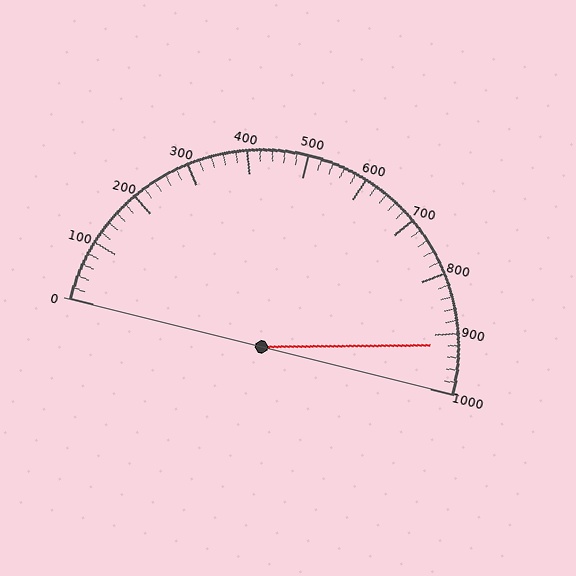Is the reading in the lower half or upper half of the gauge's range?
The reading is in the upper half of the range (0 to 1000).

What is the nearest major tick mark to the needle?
The nearest major tick mark is 900.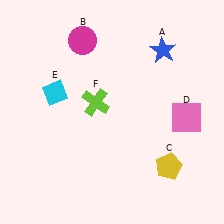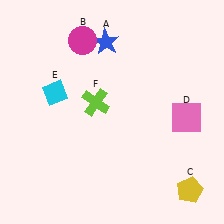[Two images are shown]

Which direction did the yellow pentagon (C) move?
The yellow pentagon (C) moved down.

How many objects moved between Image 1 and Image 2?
2 objects moved between the two images.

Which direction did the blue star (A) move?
The blue star (A) moved left.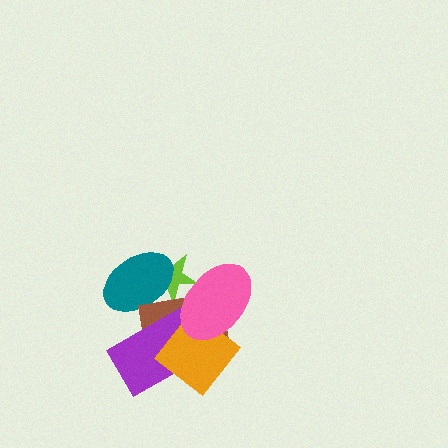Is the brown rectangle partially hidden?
Yes, it is partially covered by another shape.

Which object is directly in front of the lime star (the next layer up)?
The teal ellipse is directly in front of the lime star.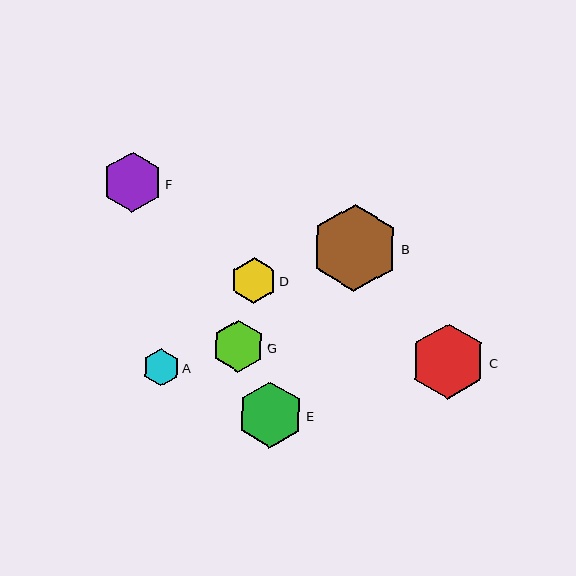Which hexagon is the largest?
Hexagon B is the largest with a size of approximately 87 pixels.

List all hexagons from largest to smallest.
From largest to smallest: B, C, E, F, G, D, A.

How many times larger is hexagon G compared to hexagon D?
Hexagon G is approximately 1.1 times the size of hexagon D.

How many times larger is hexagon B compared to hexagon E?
Hexagon B is approximately 1.3 times the size of hexagon E.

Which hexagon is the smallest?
Hexagon A is the smallest with a size of approximately 36 pixels.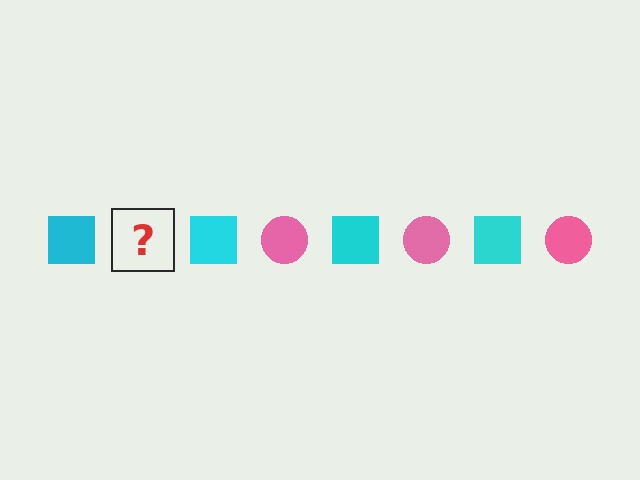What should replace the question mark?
The question mark should be replaced with a pink circle.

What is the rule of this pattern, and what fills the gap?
The rule is that the pattern alternates between cyan square and pink circle. The gap should be filled with a pink circle.